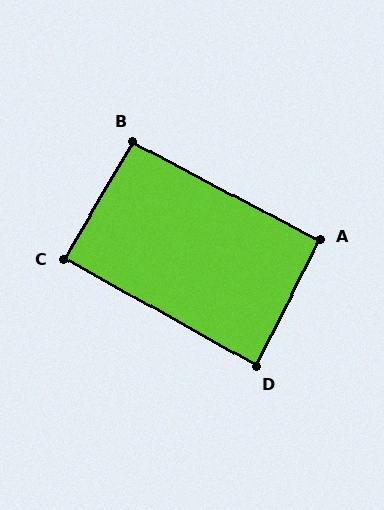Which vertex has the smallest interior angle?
D, at approximately 87 degrees.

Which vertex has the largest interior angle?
B, at approximately 93 degrees.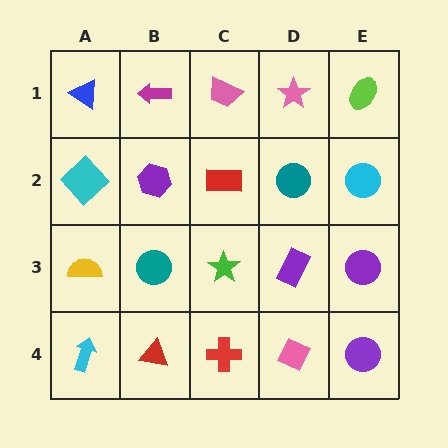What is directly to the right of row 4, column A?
A red triangle.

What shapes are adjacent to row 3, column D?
A teal circle (row 2, column D), a pink diamond (row 4, column D), a green star (row 3, column C), a purple circle (row 3, column E).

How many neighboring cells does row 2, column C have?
4.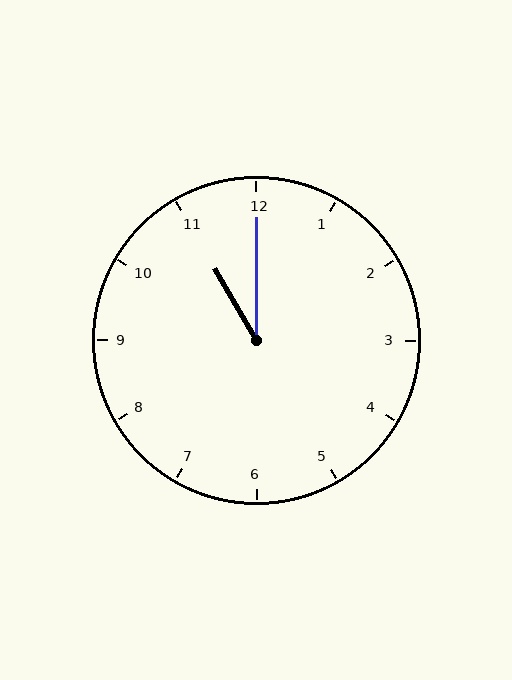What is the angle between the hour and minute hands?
Approximately 30 degrees.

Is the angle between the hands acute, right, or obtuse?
It is acute.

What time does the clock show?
11:00.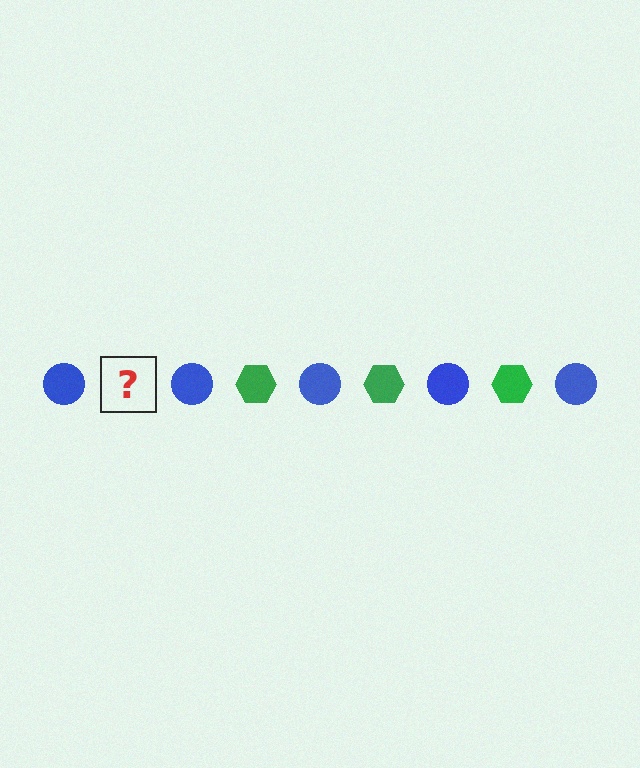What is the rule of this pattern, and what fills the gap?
The rule is that the pattern alternates between blue circle and green hexagon. The gap should be filled with a green hexagon.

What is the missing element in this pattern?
The missing element is a green hexagon.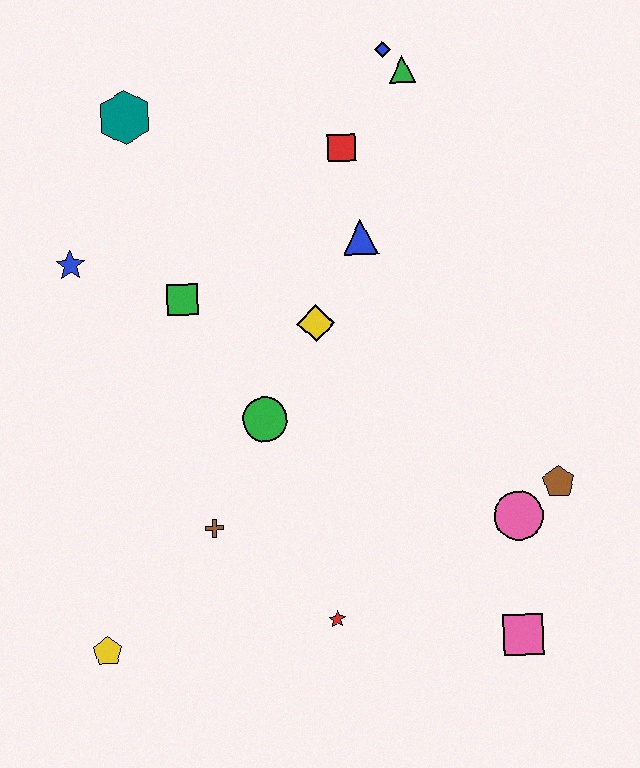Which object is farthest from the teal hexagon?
The pink square is farthest from the teal hexagon.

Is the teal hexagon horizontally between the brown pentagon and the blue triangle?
No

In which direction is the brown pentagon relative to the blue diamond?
The brown pentagon is below the blue diamond.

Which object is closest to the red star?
The brown cross is closest to the red star.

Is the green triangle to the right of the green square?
Yes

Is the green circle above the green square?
No